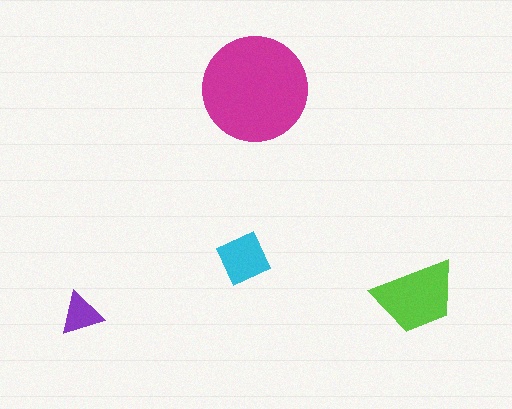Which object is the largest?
The magenta circle.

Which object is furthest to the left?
The purple triangle is leftmost.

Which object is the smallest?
The purple triangle.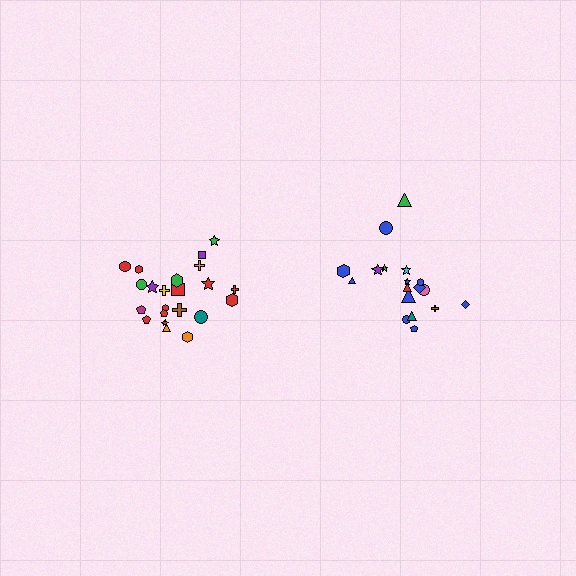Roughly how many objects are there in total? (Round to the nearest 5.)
Roughly 40 objects in total.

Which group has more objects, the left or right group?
The left group.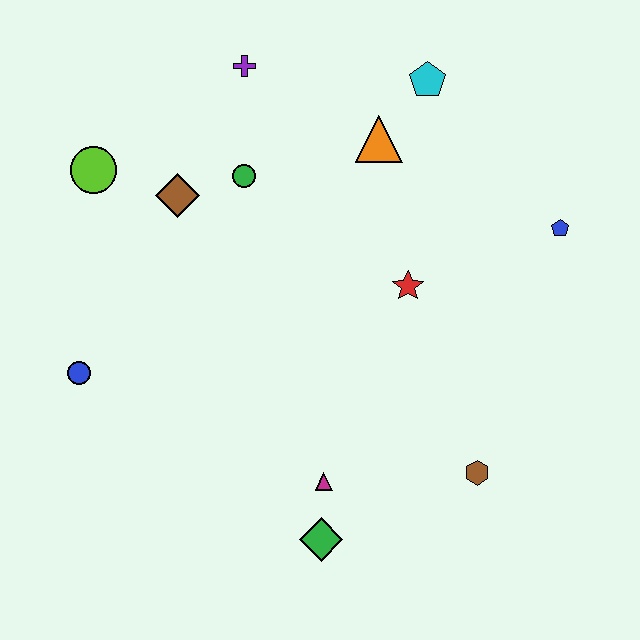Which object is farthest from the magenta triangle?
The purple cross is farthest from the magenta triangle.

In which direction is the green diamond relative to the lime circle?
The green diamond is below the lime circle.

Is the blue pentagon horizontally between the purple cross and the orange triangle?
No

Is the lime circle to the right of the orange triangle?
No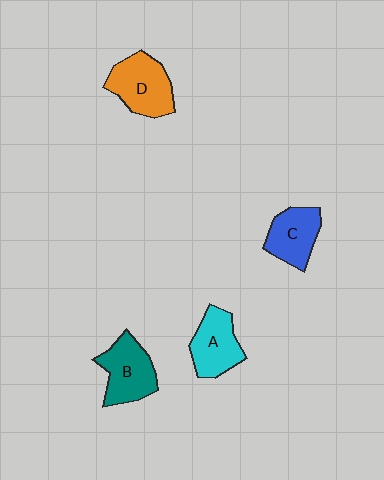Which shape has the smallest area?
Shape C (blue).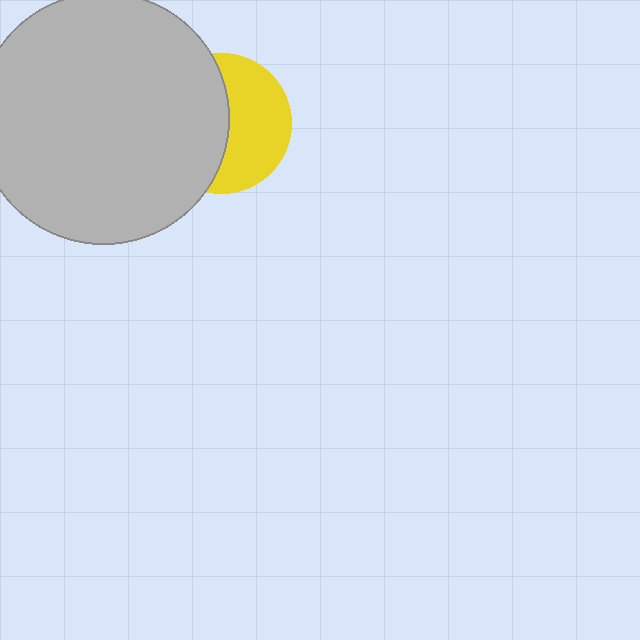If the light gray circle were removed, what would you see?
You would see the complete yellow circle.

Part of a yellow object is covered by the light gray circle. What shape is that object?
It is a circle.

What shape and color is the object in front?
The object in front is a light gray circle.